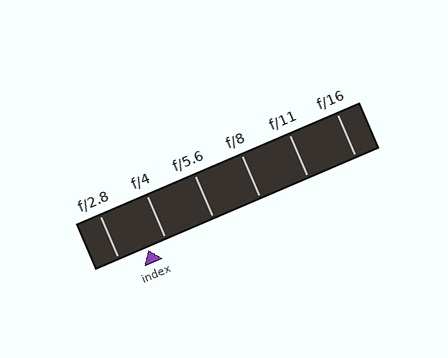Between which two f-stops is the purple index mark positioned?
The index mark is between f/2.8 and f/4.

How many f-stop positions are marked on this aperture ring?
There are 6 f-stop positions marked.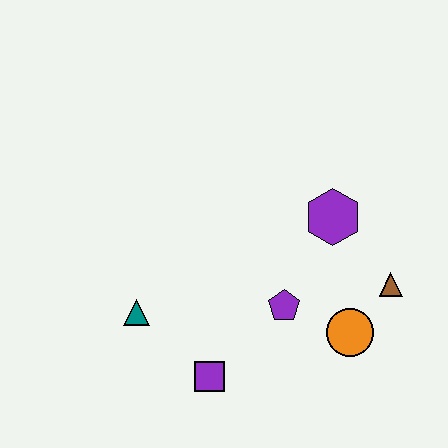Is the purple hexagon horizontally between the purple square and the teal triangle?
No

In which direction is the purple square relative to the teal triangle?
The purple square is to the right of the teal triangle.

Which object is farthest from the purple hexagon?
The teal triangle is farthest from the purple hexagon.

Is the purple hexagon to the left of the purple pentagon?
No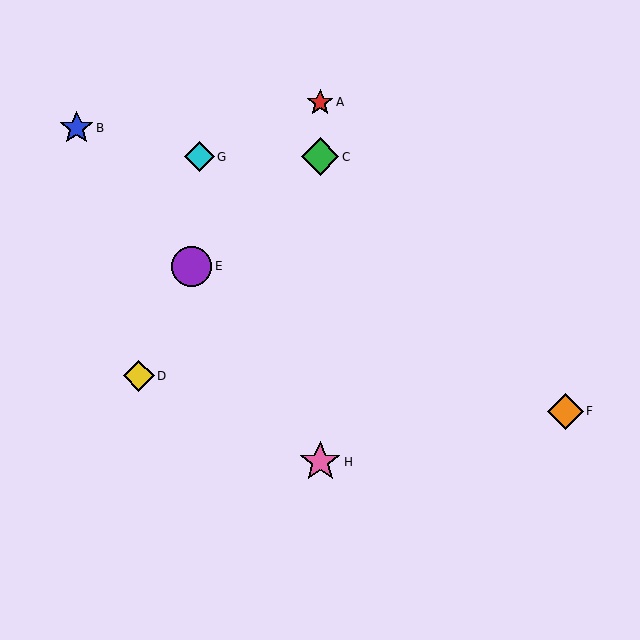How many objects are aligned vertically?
3 objects (A, C, H) are aligned vertically.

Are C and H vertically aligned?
Yes, both are at x≈320.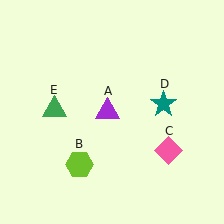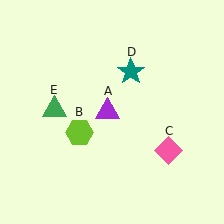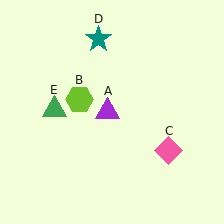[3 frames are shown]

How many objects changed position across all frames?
2 objects changed position: lime hexagon (object B), teal star (object D).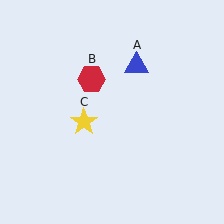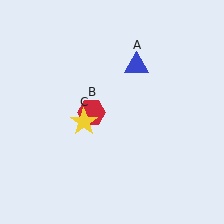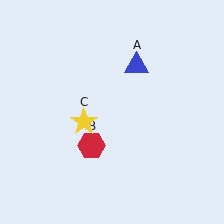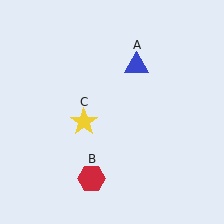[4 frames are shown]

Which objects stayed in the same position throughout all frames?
Blue triangle (object A) and yellow star (object C) remained stationary.